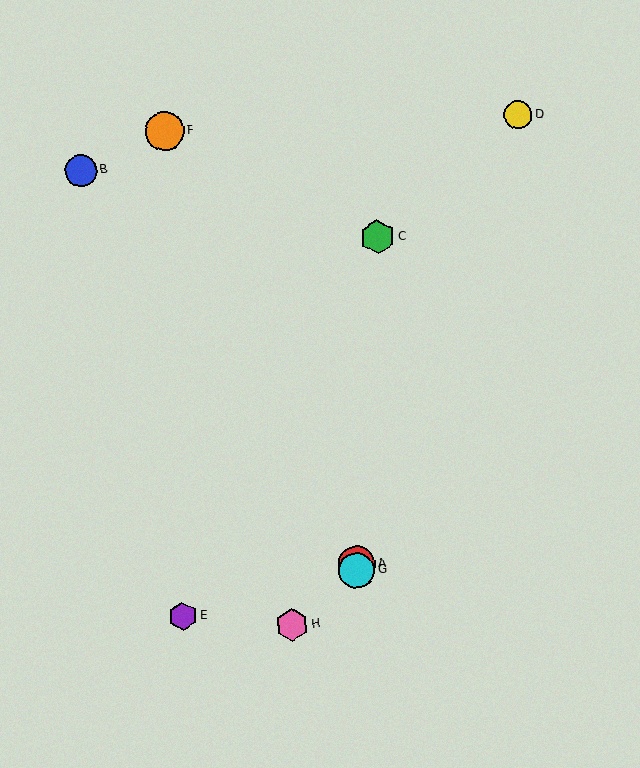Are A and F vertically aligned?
No, A is at x≈356 and F is at x≈165.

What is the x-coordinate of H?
Object H is at x≈292.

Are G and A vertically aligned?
Yes, both are at x≈357.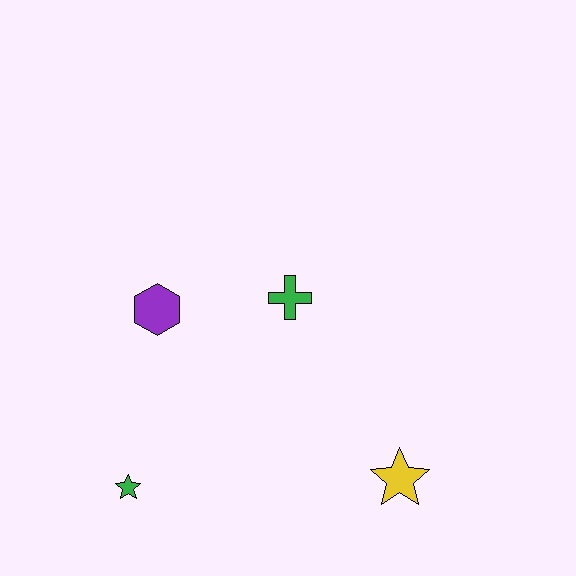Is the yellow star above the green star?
Yes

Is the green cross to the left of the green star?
No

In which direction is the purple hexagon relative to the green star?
The purple hexagon is above the green star.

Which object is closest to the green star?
The purple hexagon is closest to the green star.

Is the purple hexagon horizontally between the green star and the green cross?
Yes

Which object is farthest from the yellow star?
The purple hexagon is farthest from the yellow star.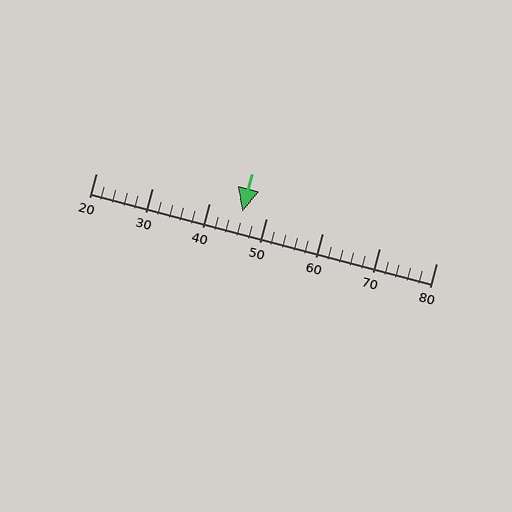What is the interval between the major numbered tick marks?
The major tick marks are spaced 10 units apart.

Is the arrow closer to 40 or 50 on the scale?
The arrow is closer to 50.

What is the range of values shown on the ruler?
The ruler shows values from 20 to 80.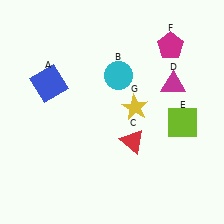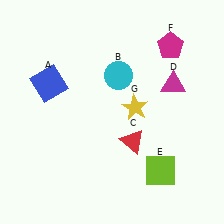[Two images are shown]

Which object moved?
The lime square (E) moved down.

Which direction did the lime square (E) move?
The lime square (E) moved down.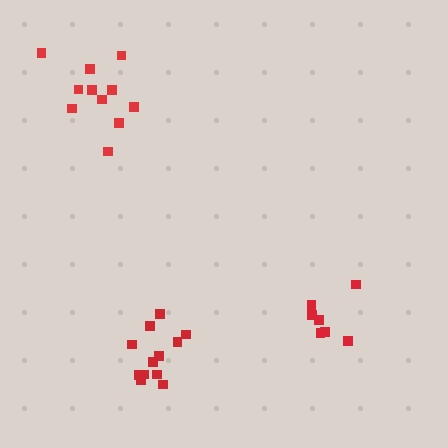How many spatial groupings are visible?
There are 3 spatial groupings.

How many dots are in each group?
Group 1: 7 dots, Group 2: 12 dots, Group 3: 11 dots (30 total).